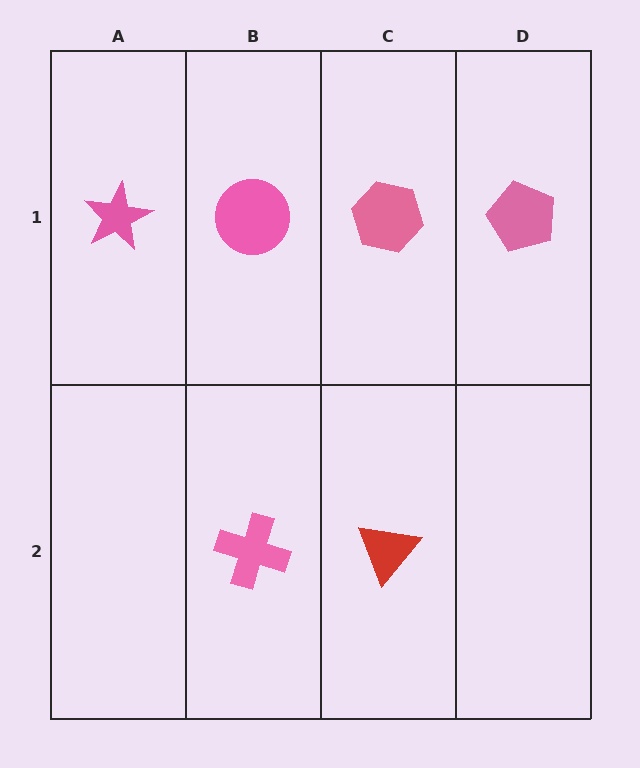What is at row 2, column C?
A red triangle.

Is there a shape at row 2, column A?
No, that cell is empty.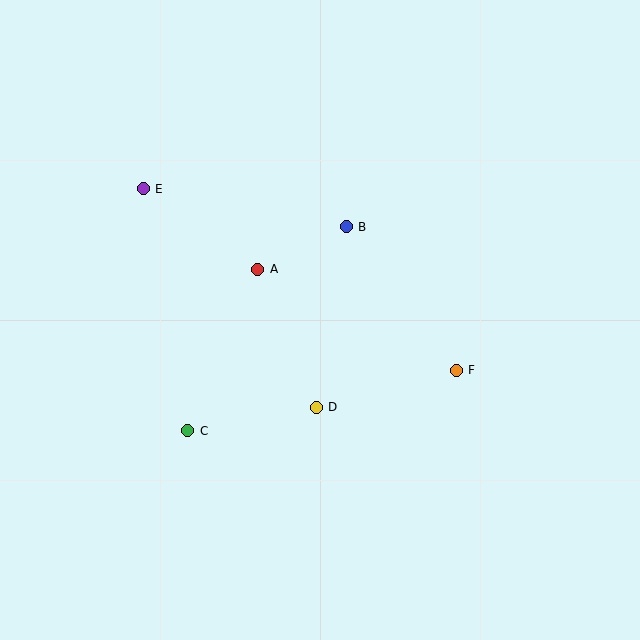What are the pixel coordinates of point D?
Point D is at (316, 407).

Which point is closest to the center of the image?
Point A at (258, 269) is closest to the center.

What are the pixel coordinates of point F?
Point F is at (456, 370).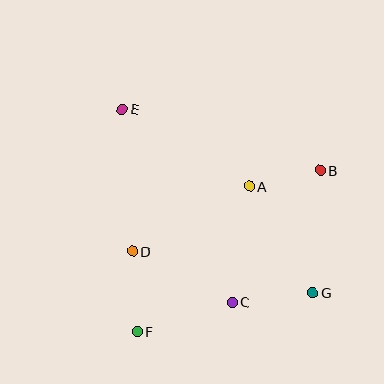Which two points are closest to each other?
Points A and B are closest to each other.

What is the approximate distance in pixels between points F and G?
The distance between F and G is approximately 180 pixels.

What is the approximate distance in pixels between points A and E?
The distance between A and E is approximately 149 pixels.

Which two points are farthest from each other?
Points E and G are farthest from each other.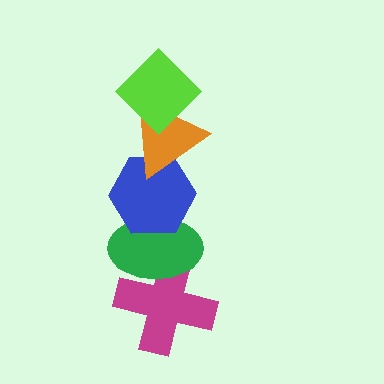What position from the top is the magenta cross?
The magenta cross is 5th from the top.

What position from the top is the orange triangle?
The orange triangle is 2nd from the top.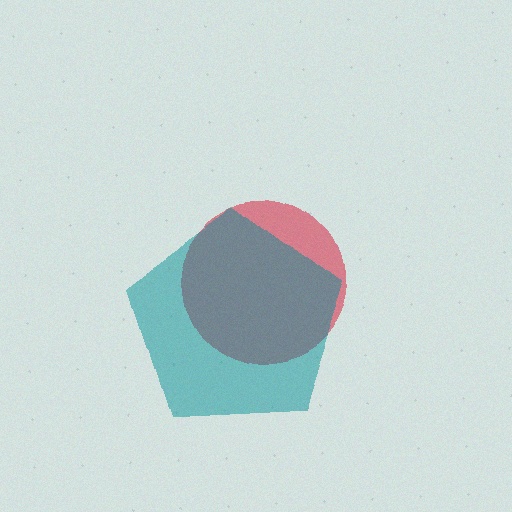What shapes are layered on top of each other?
The layered shapes are: a red circle, a teal pentagon.